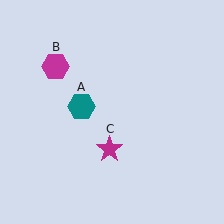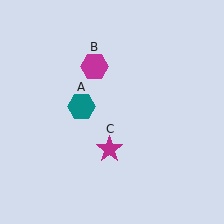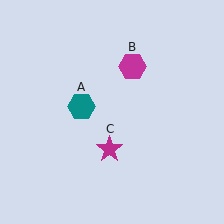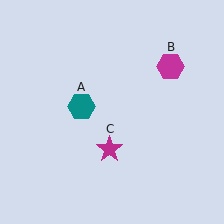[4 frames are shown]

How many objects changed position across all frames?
1 object changed position: magenta hexagon (object B).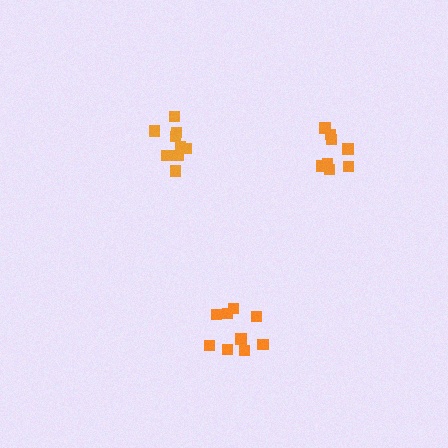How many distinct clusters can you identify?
There are 3 distinct clusters.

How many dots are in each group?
Group 1: 9 dots, Group 2: 9 dots, Group 3: 8 dots (26 total).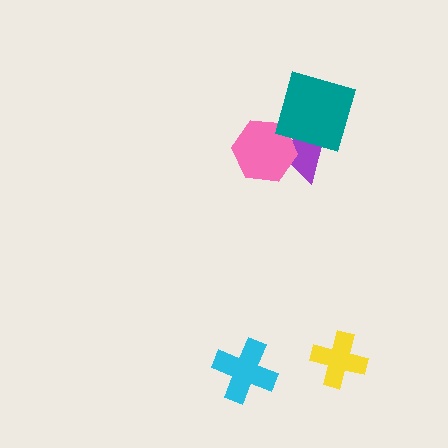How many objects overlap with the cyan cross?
0 objects overlap with the cyan cross.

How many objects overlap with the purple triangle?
2 objects overlap with the purple triangle.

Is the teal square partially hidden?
No, no other shape covers it.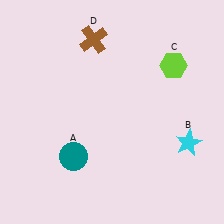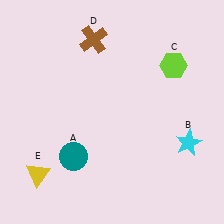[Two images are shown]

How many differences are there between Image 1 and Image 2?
There is 1 difference between the two images.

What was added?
A yellow triangle (E) was added in Image 2.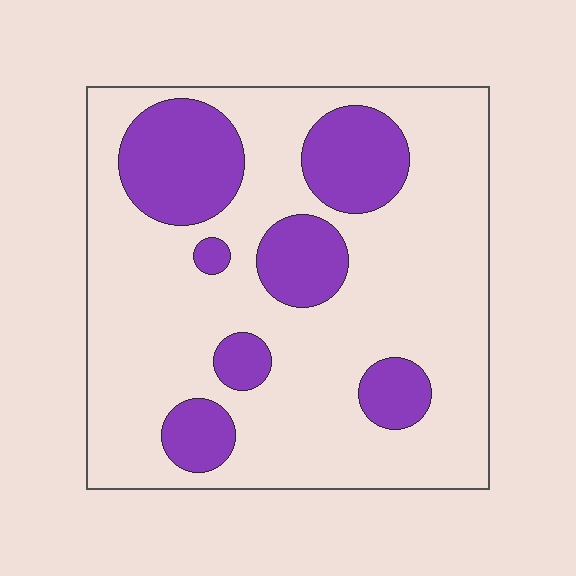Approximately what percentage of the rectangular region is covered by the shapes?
Approximately 25%.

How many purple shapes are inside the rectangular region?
7.